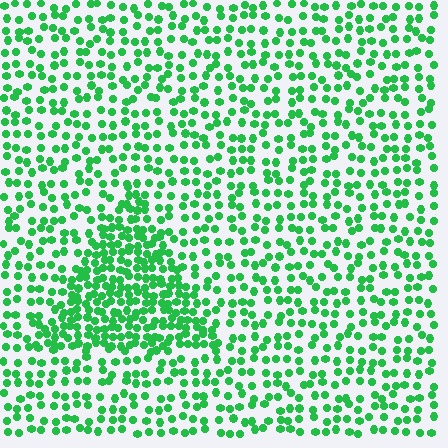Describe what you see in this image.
The image contains small green elements arranged at two different densities. A triangle-shaped region is visible where the elements are more densely packed than the surrounding area.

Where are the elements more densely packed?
The elements are more densely packed inside the triangle boundary.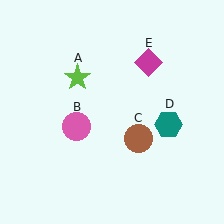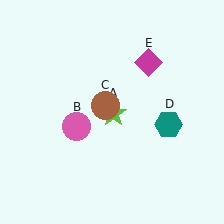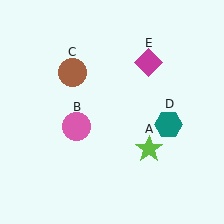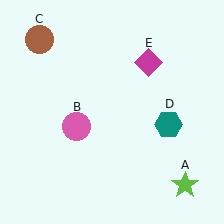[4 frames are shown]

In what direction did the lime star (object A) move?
The lime star (object A) moved down and to the right.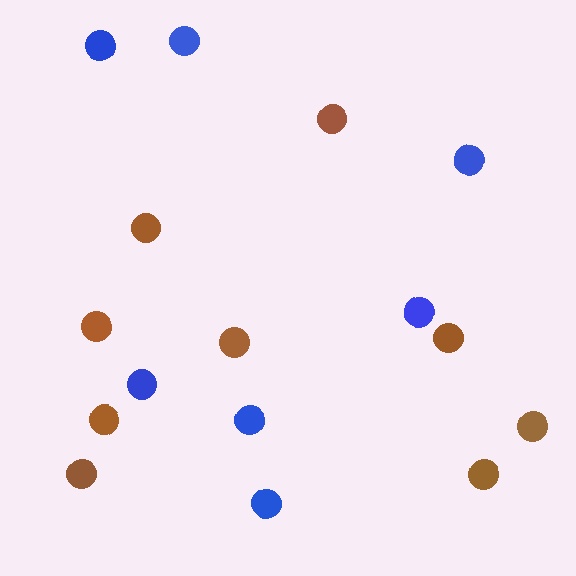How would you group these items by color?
There are 2 groups: one group of blue circles (7) and one group of brown circles (9).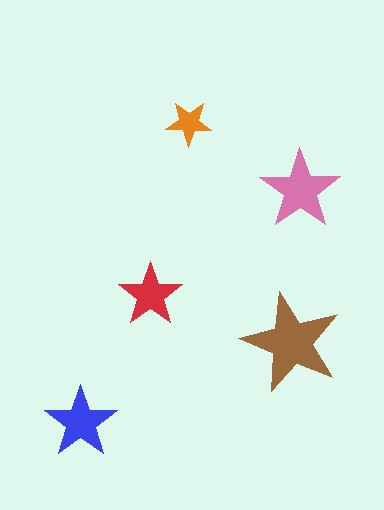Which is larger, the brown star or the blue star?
The brown one.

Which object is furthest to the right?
The pink star is rightmost.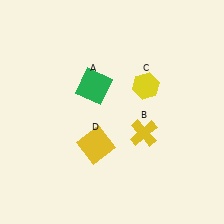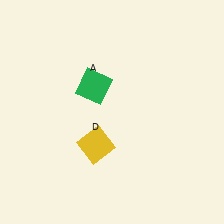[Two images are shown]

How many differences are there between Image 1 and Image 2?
There are 2 differences between the two images.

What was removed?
The yellow hexagon (C), the yellow cross (B) were removed in Image 2.